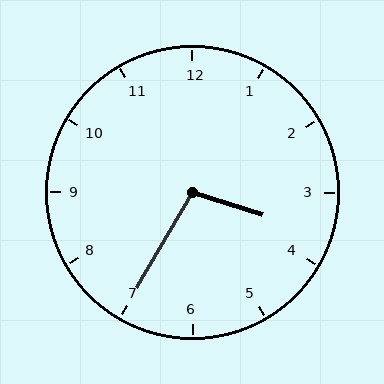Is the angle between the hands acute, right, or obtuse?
It is obtuse.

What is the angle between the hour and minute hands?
Approximately 102 degrees.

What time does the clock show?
3:35.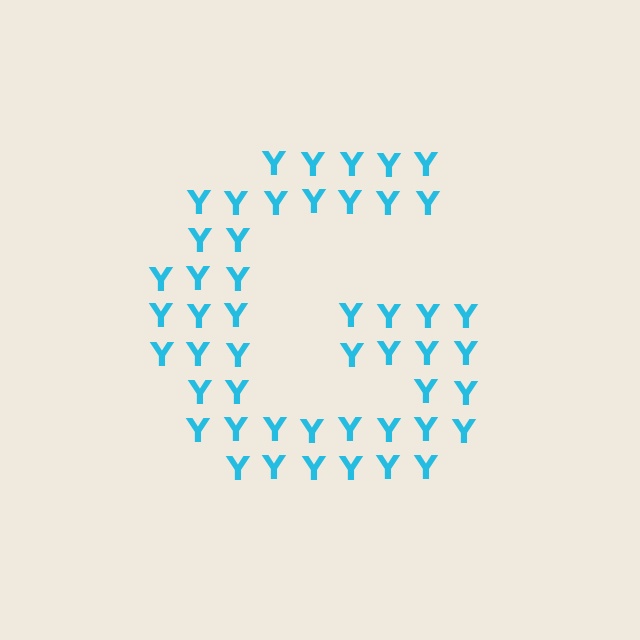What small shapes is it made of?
It is made of small letter Y's.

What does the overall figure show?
The overall figure shows the letter G.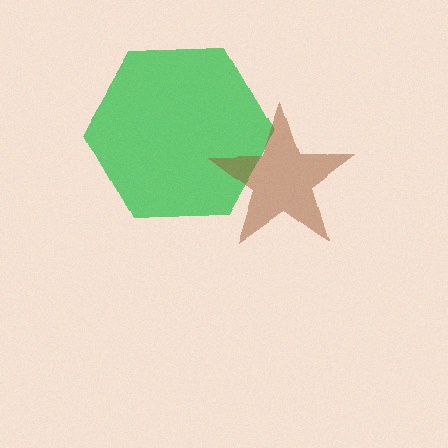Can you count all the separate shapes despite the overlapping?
Yes, there are 2 separate shapes.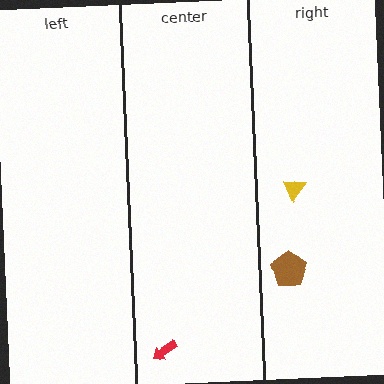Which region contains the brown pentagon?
The right region.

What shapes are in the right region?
The yellow triangle, the brown pentagon.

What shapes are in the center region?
The red arrow.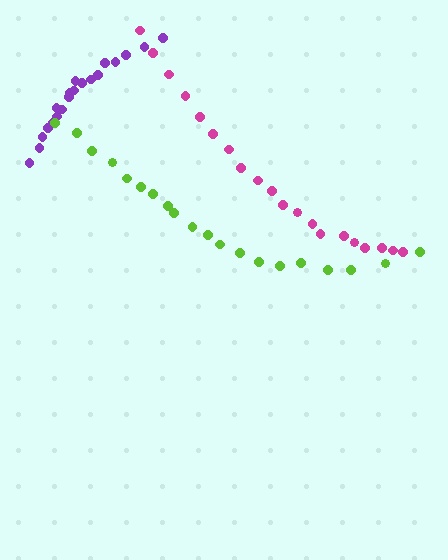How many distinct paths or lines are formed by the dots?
There are 3 distinct paths.